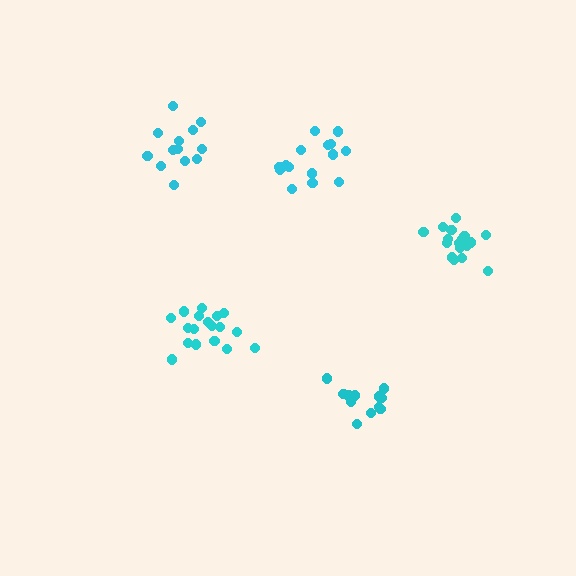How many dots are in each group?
Group 1: 13 dots, Group 2: 15 dots, Group 3: 13 dots, Group 4: 17 dots, Group 5: 18 dots (76 total).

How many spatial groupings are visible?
There are 5 spatial groupings.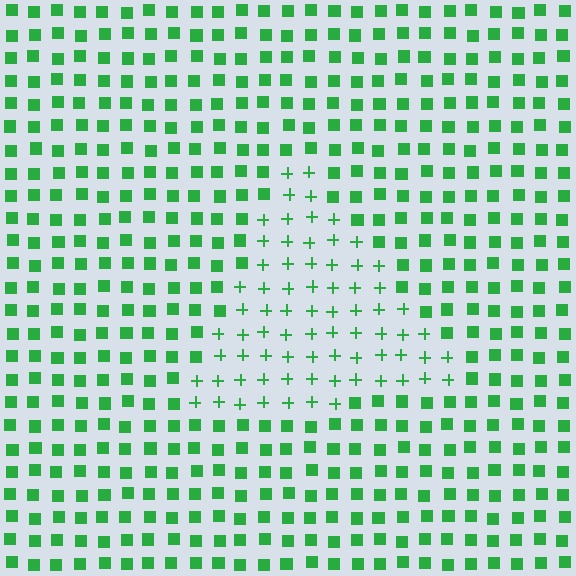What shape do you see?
I see a triangle.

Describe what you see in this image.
The image is filled with small green elements arranged in a uniform grid. A triangle-shaped region contains plus signs, while the surrounding area contains squares. The boundary is defined purely by the change in element shape.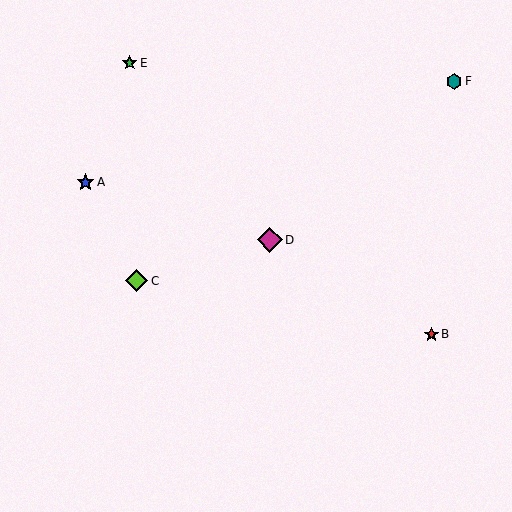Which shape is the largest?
The magenta diamond (labeled D) is the largest.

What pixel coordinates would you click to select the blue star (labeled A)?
Click at (86, 182) to select the blue star A.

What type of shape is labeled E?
Shape E is a green star.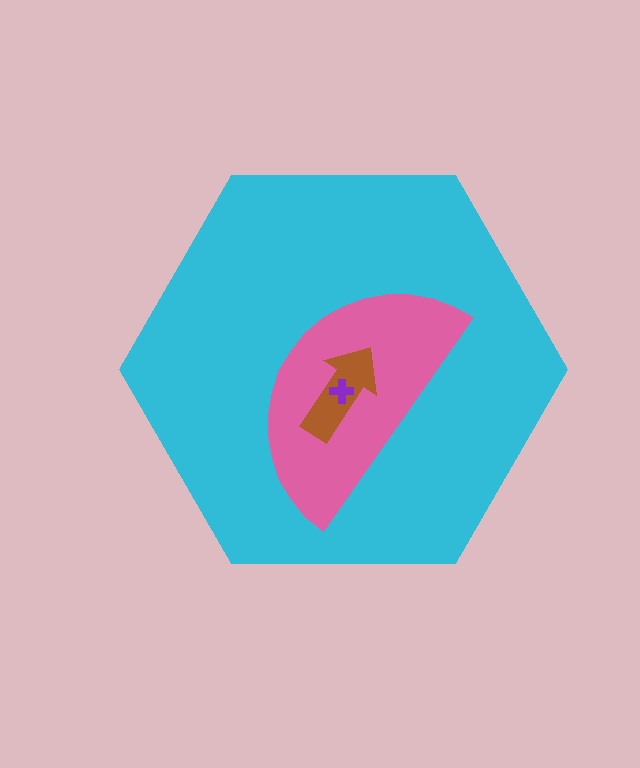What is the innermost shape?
The purple cross.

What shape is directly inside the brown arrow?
The purple cross.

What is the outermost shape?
The cyan hexagon.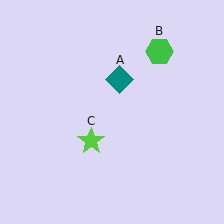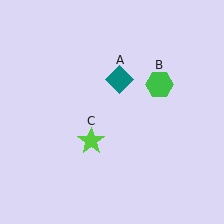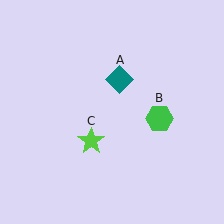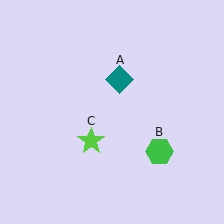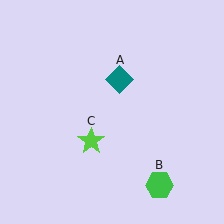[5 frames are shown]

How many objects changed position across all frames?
1 object changed position: green hexagon (object B).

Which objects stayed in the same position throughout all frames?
Teal diamond (object A) and lime star (object C) remained stationary.